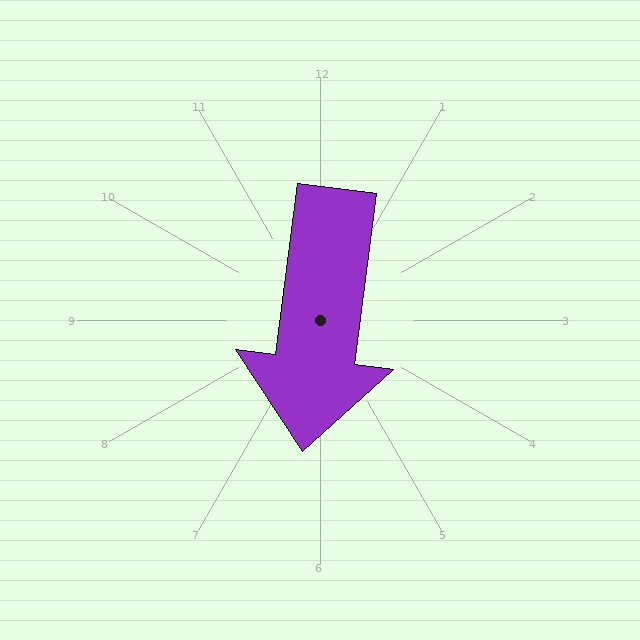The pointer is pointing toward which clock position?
Roughly 6 o'clock.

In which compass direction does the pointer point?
South.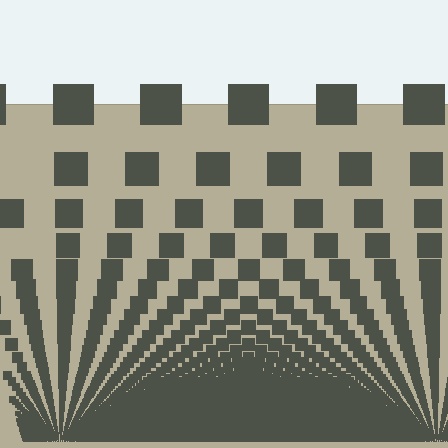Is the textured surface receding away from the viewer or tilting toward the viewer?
The surface appears to tilt toward the viewer. Texture elements get larger and sparser toward the top.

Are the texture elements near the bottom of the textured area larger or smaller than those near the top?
Smaller. The gradient is inverted — elements near the bottom are smaller and denser.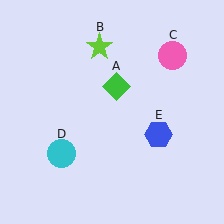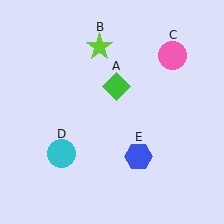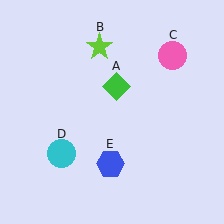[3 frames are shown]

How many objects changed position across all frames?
1 object changed position: blue hexagon (object E).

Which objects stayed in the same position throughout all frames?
Green diamond (object A) and lime star (object B) and pink circle (object C) and cyan circle (object D) remained stationary.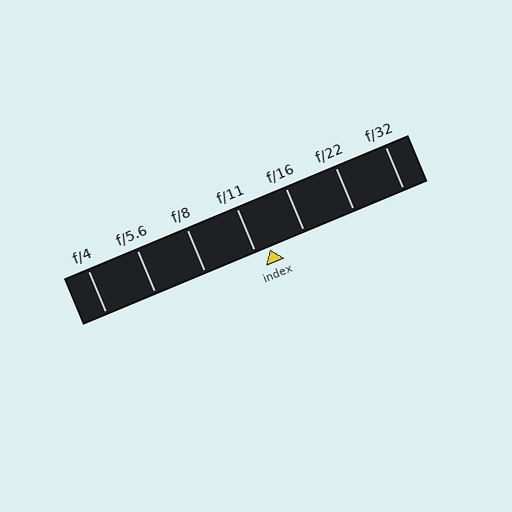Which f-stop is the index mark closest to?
The index mark is closest to f/11.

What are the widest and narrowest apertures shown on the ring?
The widest aperture shown is f/4 and the narrowest is f/32.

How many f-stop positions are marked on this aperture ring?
There are 7 f-stop positions marked.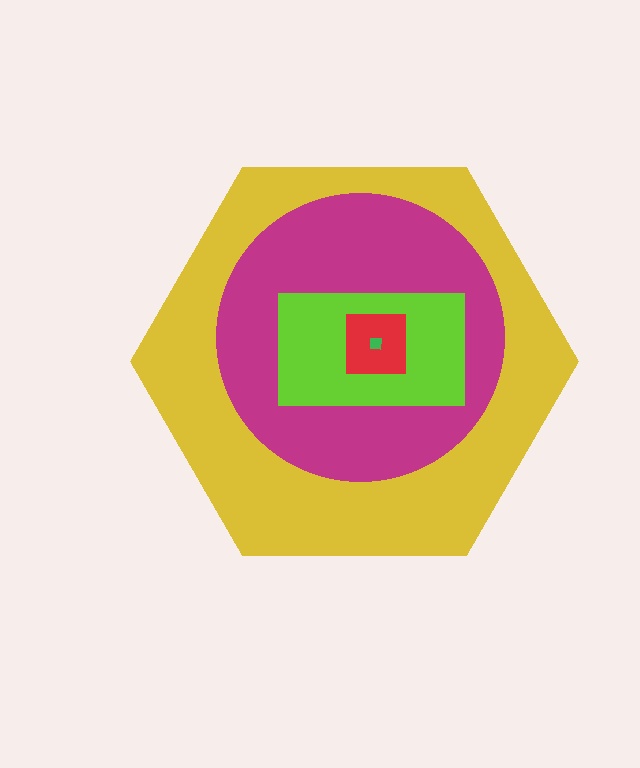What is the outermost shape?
The yellow hexagon.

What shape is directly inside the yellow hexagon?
The magenta circle.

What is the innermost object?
The green square.